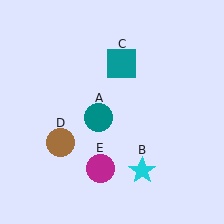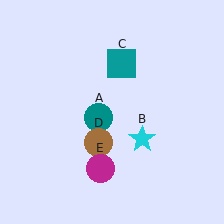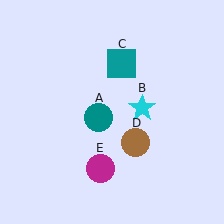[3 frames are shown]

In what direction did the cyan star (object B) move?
The cyan star (object B) moved up.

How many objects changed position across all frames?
2 objects changed position: cyan star (object B), brown circle (object D).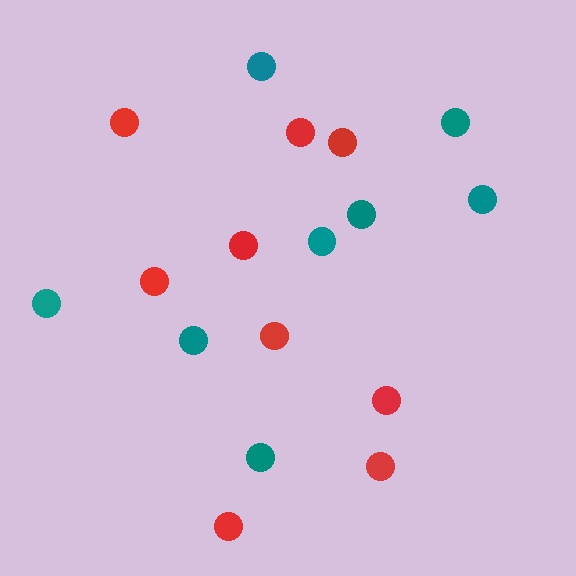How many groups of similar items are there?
There are 2 groups: one group of red circles (9) and one group of teal circles (8).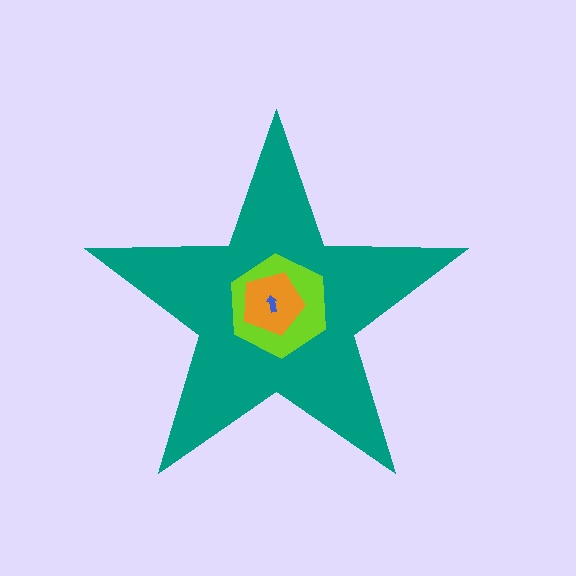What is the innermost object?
The blue arrow.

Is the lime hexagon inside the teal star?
Yes.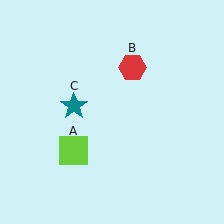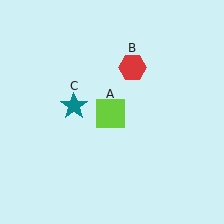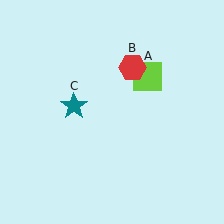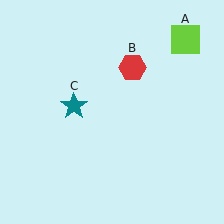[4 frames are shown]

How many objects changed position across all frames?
1 object changed position: lime square (object A).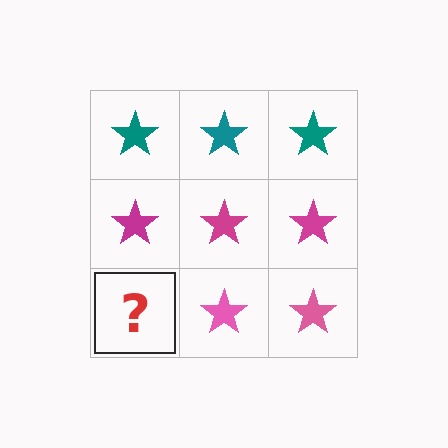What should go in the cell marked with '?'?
The missing cell should contain a pink star.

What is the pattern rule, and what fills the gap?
The rule is that each row has a consistent color. The gap should be filled with a pink star.